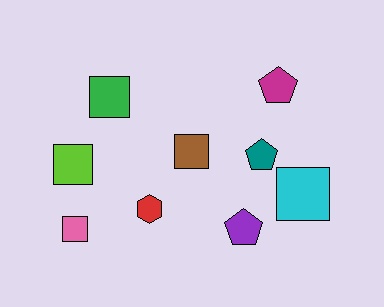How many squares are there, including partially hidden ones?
There are 5 squares.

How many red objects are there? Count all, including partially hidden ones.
There is 1 red object.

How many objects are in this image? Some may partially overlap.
There are 9 objects.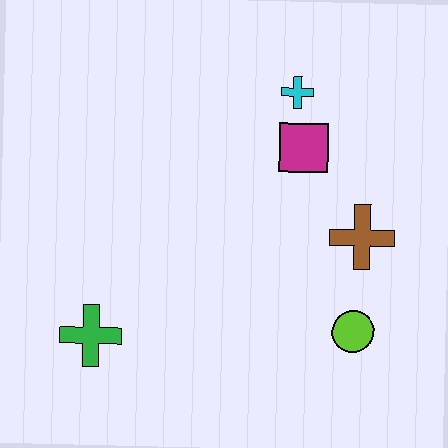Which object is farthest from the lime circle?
The green cross is farthest from the lime circle.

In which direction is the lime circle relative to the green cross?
The lime circle is to the right of the green cross.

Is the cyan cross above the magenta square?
Yes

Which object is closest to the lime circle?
The brown cross is closest to the lime circle.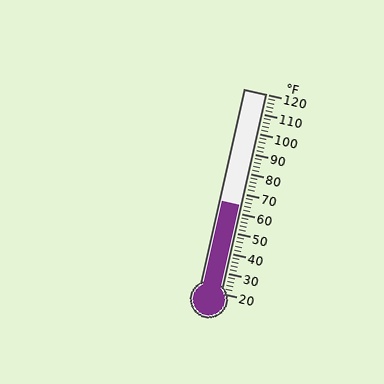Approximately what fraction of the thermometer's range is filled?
The thermometer is filled to approximately 45% of its range.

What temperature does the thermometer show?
The thermometer shows approximately 64°F.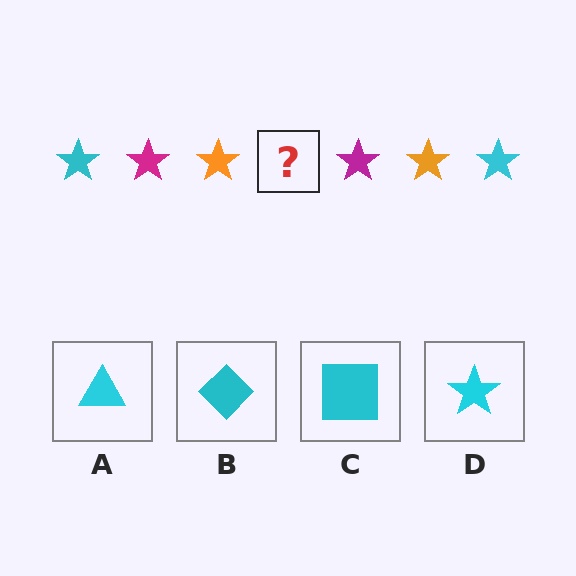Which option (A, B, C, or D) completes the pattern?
D.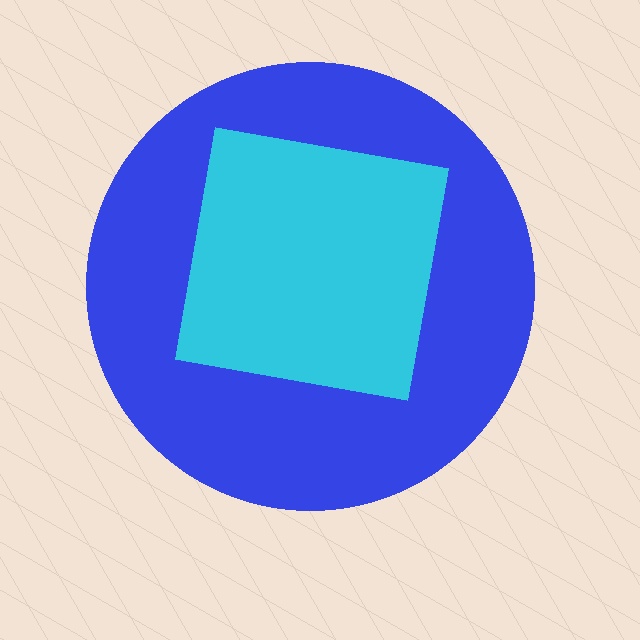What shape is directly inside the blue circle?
The cyan square.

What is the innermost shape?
The cyan square.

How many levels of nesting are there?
2.